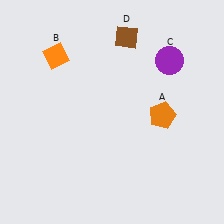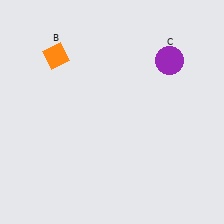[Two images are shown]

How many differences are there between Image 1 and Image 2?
There are 2 differences between the two images.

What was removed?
The brown diamond (D), the orange pentagon (A) were removed in Image 2.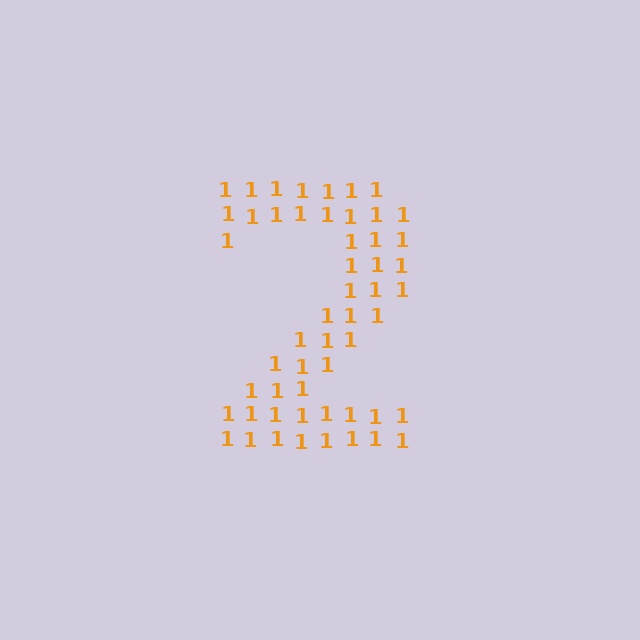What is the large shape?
The large shape is the digit 2.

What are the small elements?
The small elements are digit 1's.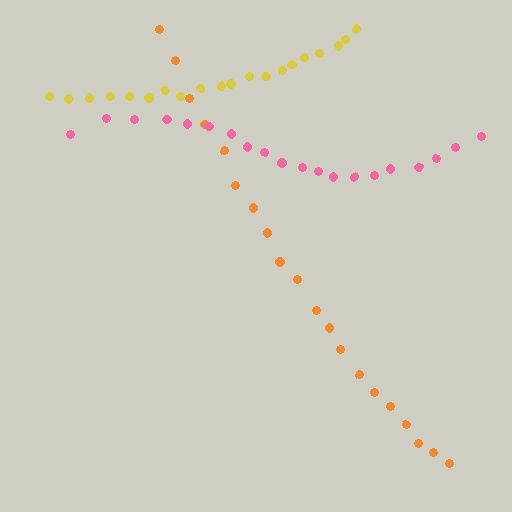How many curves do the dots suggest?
There are 3 distinct paths.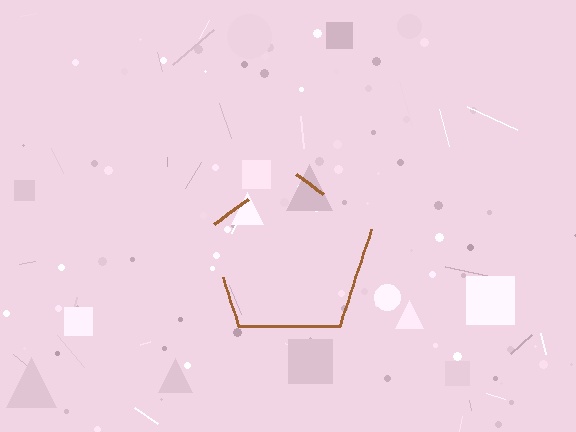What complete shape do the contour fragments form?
The contour fragments form a pentagon.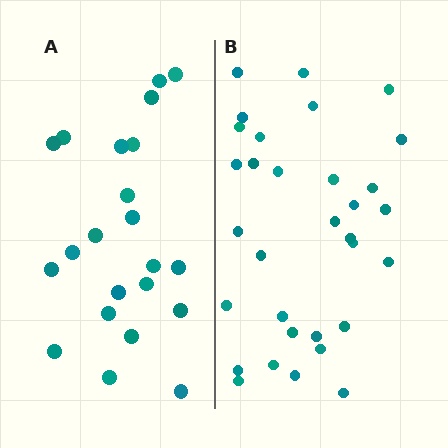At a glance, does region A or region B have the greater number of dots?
Region B (the right region) has more dots.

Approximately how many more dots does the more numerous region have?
Region B has roughly 10 or so more dots than region A.